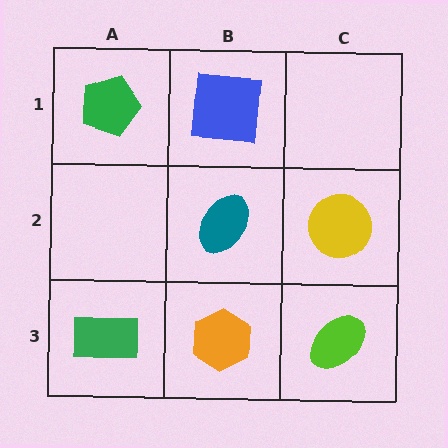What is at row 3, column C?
A lime ellipse.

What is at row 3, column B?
An orange hexagon.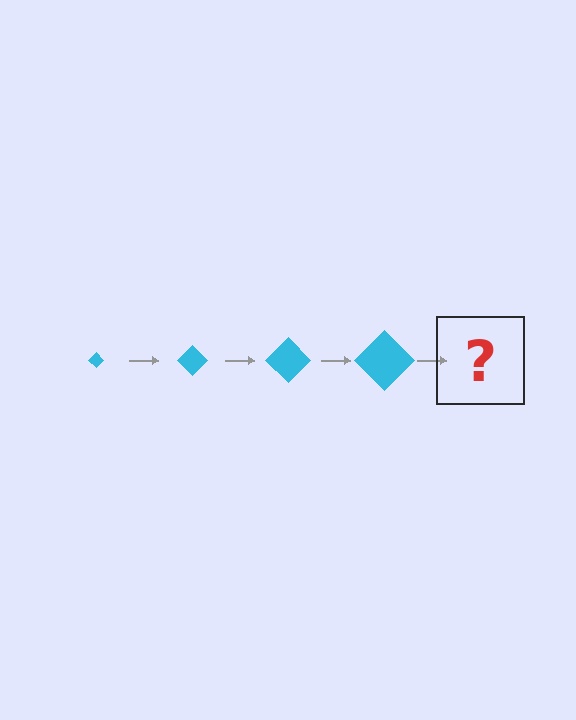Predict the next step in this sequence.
The next step is a cyan diamond, larger than the previous one.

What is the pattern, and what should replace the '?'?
The pattern is that the diamond gets progressively larger each step. The '?' should be a cyan diamond, larger than the previous one.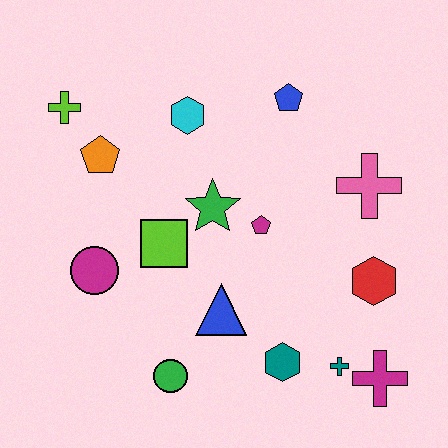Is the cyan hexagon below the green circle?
No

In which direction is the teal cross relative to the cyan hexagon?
The teal cross is below the cyan hexagon.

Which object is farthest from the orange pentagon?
The magenta cross is farthest from the orange pentagon.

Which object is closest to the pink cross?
The red hexagon is closest to the pink cross.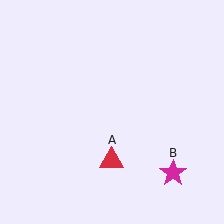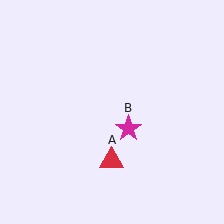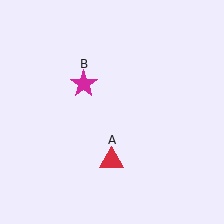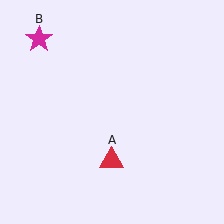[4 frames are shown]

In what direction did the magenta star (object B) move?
The magenta star (object B) moved up and to the left.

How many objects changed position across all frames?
1 object changed position: magenta star (object B).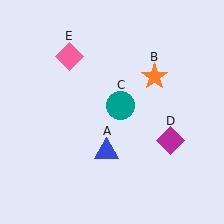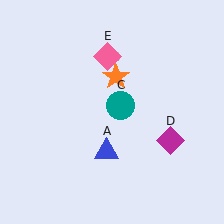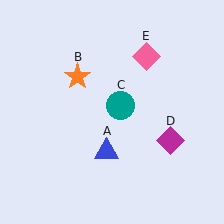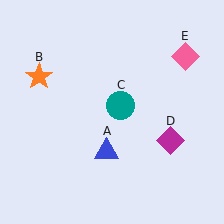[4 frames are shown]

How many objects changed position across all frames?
2 objects changed position: orange star (object B), pink diamond (object E).